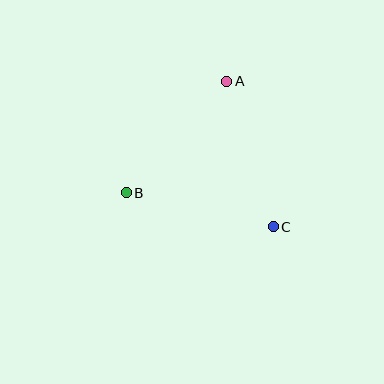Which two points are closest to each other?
Points A and B are closest to each other.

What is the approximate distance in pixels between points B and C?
The distance between B and C is approximately 151 pixels.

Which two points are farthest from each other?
Points A and C are farthest from each other.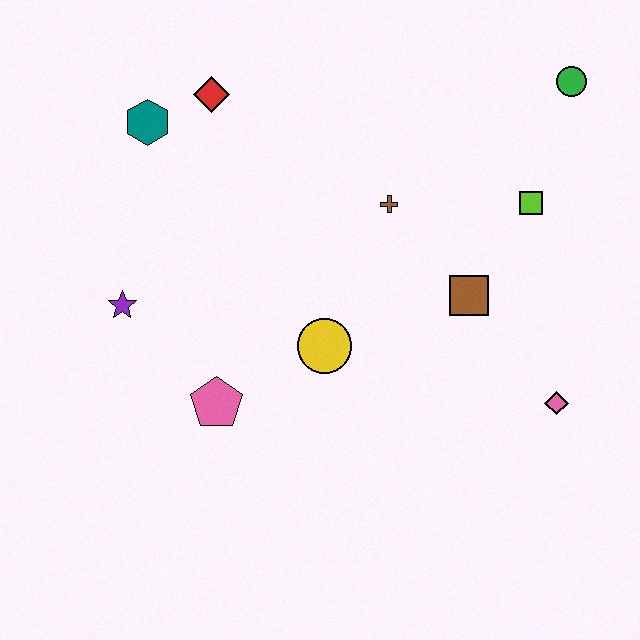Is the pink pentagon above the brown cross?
No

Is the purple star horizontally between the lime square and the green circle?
No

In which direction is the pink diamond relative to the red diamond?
The pink diamond is to the right of the red diamond.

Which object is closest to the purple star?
The pink pentagon is closest to the purple star.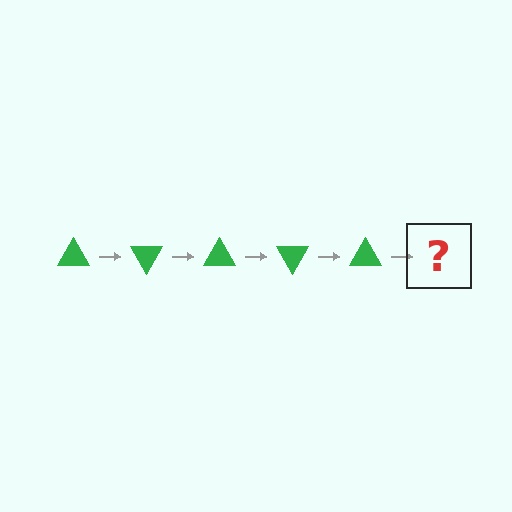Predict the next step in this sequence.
The next step is a green triangle rotated 300 degrees.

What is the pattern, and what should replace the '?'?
The pattern is that the triangle rotates 60 degrees each step. The '?' should be a green triangle rotated 300 degrees.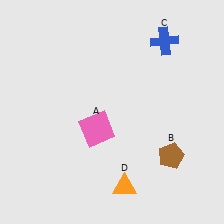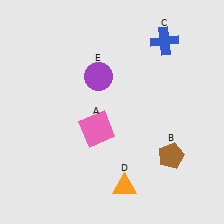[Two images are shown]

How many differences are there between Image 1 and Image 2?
There is 1 difference between the two images.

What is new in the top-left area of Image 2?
A purple circle (E) was added in the top-left area of Image 2.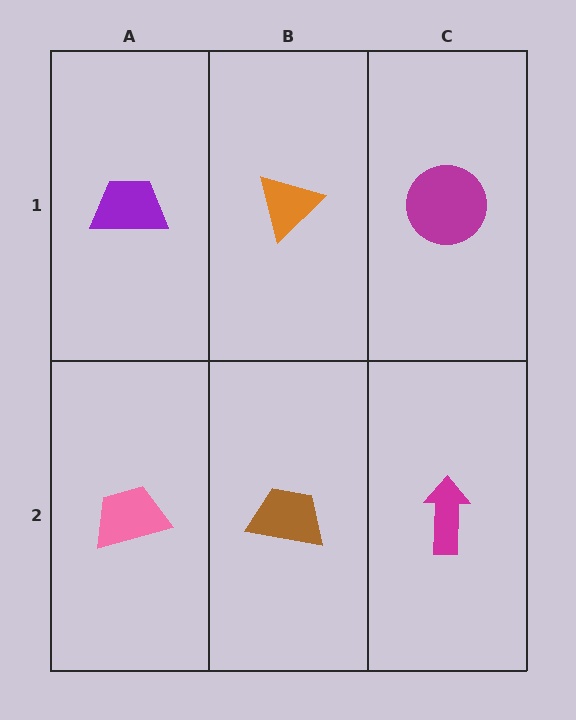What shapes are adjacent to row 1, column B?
A brown trapezoid (row 2, column B), a purple trapezoid (row 1, column A), a magenta circle (row 1, column C).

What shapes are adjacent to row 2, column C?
A magenta circle (row 1, column C), a brown trapezoid (row 2, column B).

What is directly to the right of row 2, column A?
A brown trapezoid.